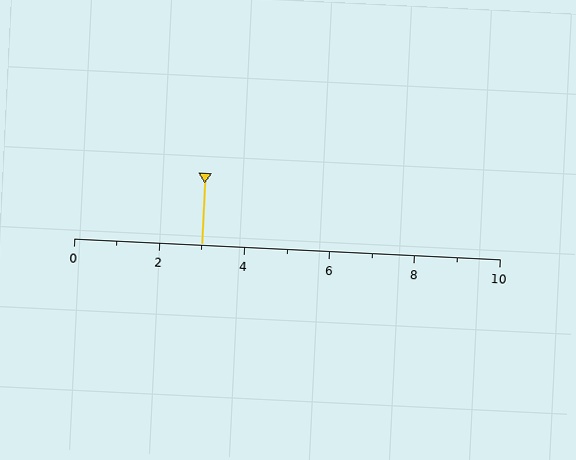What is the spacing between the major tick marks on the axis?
The major ticks are spaced 2 apart.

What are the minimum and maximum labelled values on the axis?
The axis runs from 0 to 10.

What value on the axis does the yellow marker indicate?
The marker indicates approximately 3.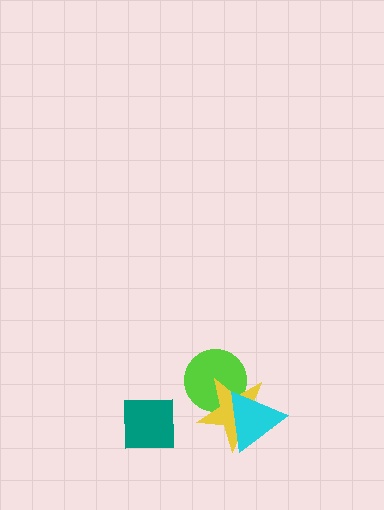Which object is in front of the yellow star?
The cyan triangle is in front of the yellow star.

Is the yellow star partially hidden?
Yes, it is partially covered by another shape.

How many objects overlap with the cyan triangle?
2 objects overlap with the cyan triangle.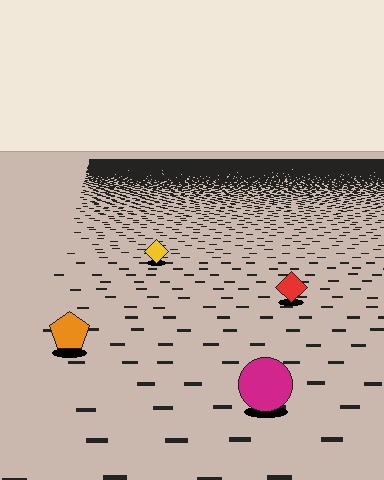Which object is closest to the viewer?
The magenta circle is closest. The texture marks near it are larger and more spread out.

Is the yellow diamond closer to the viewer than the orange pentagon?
No. The orange pentagon is closer — you can tell from the texture gradient: the ground texture is coarser near it.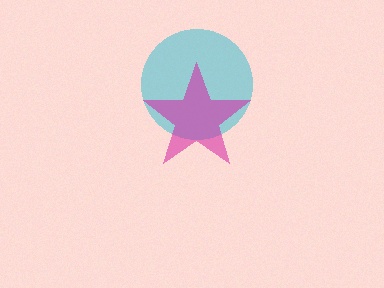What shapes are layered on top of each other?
The layered shapes are: a cyan circle, a magenta star.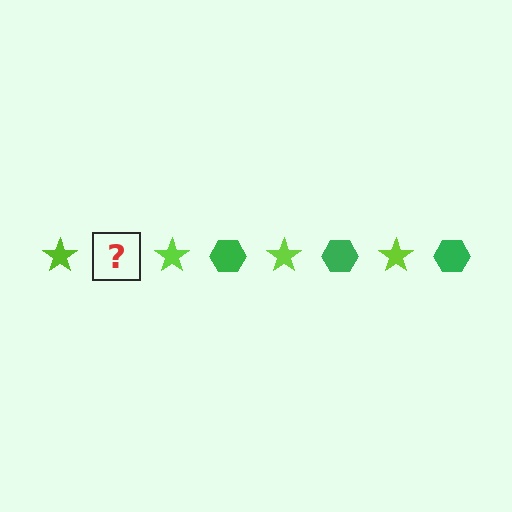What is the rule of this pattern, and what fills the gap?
The rule is that the pattern alternates between lime star and green hexagon. The gap should be filled with a green hexagon.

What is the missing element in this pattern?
The missing element is a green hexagon.